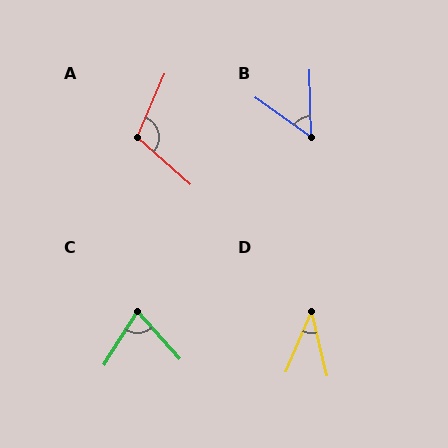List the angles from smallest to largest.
D (36°), B (54°), C (74°), A (108°).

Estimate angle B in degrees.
Approximately 54 degrees.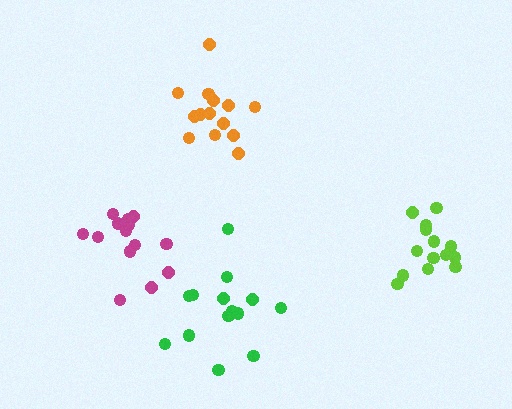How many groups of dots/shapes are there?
There are 4 groups.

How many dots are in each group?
Group 1: 14 dots, Group 2: 14 dots, Group 3: 14 dots, Group 4: 14 dots (56 total).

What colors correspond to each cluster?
The clusters are colored: green, lime, magenta, orange.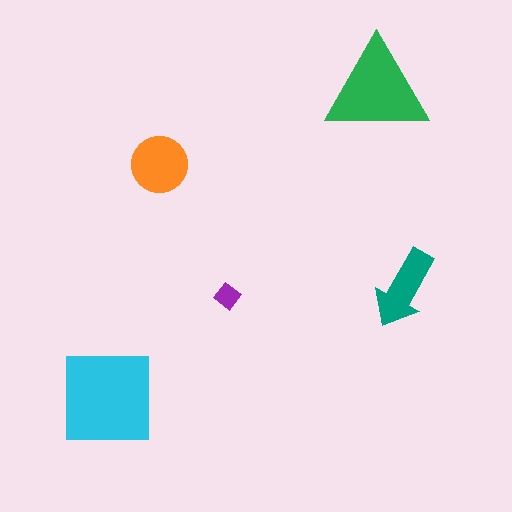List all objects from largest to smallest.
The cyan square, the green triangle, the orange circle, the teal arrow, the purple diamond.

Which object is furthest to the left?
The cyan square is leftmost.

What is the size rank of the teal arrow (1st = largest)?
4th.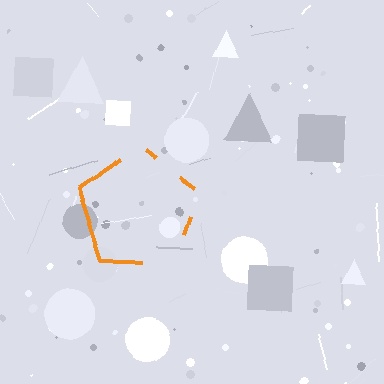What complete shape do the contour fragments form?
The contour fragments form a pentagon.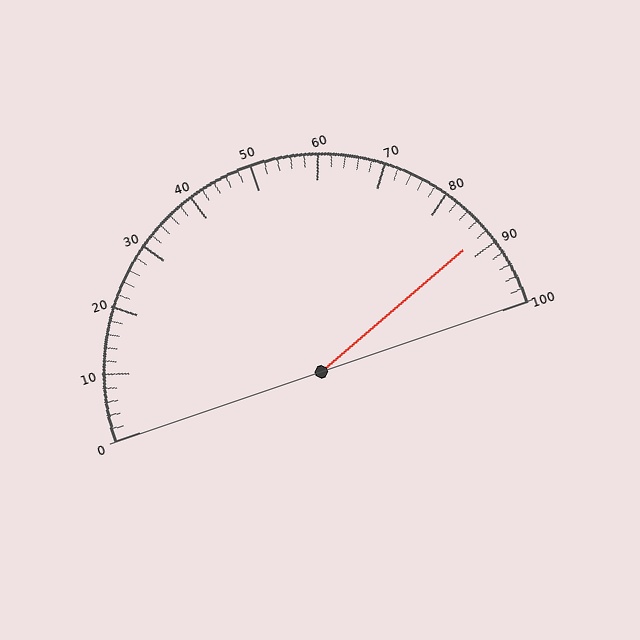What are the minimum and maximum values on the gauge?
The gauge ranges from 0 to 100.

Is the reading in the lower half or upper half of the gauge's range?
The reading is in the upper half of the range (0 to 100).